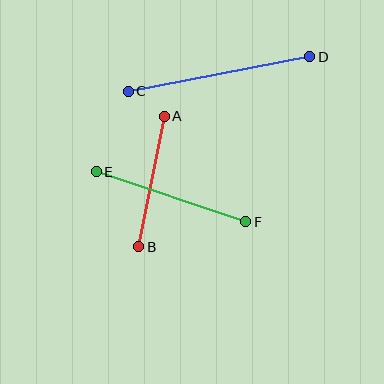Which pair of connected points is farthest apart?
Points C and D are farthest apart.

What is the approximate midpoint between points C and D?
The midpoint is at approximately (219, 74) pixels.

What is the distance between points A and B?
The distance is approximately 133 pixels.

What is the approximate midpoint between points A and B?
The midpoint is at approximately (151, 182) pixels.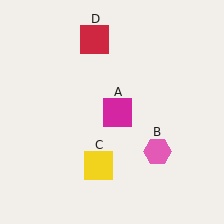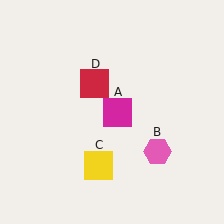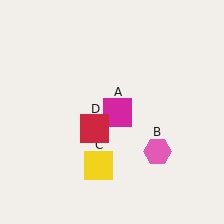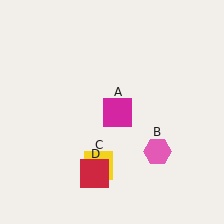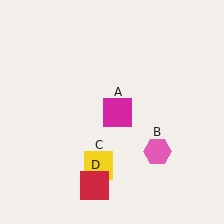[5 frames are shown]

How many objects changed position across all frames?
1 object changed position: red square (object D).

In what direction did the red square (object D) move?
The red square (object D) moved down.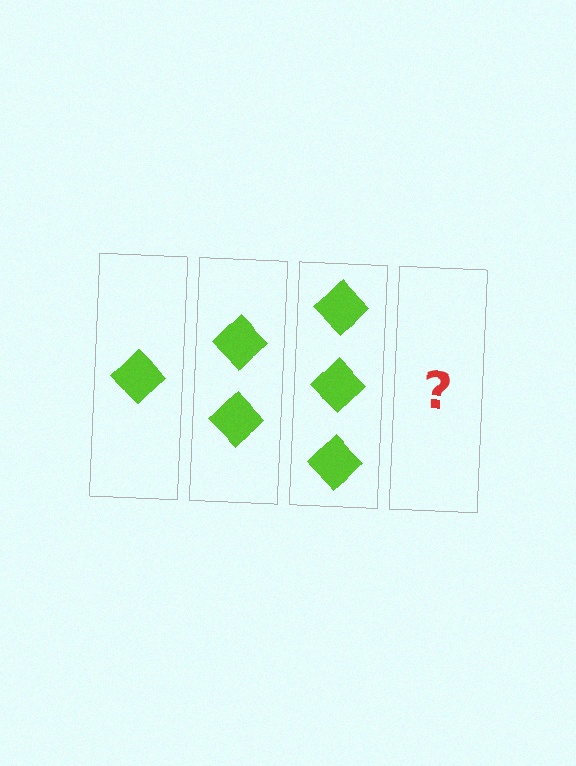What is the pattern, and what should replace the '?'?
The pattern is that each step adds one more diamond. The '?' should be 4 diamonds.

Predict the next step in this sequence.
The next step is 4 diamonds.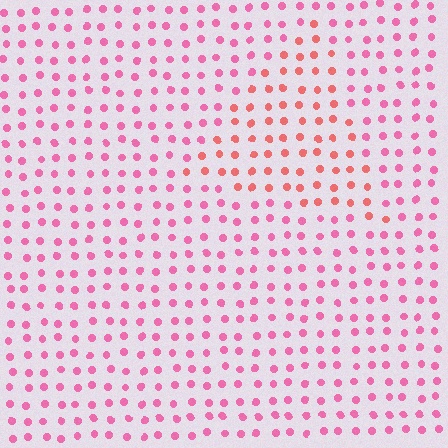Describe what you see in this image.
The image is filled with small pink elements in a uniform arrangement. A triangle-shaped region is visible where the elements are tinted to a slightly different hue, forming a subtle color boundary.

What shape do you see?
I see a triangle.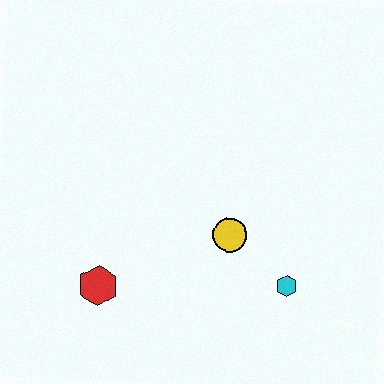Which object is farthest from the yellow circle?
The red hexagon is farthest from the yellow circle.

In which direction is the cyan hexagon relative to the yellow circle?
The cyan hexagon is to the right of the yellow circle.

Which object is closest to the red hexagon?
The yellow circle is closest to the red hexagon.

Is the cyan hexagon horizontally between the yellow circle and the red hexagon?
No